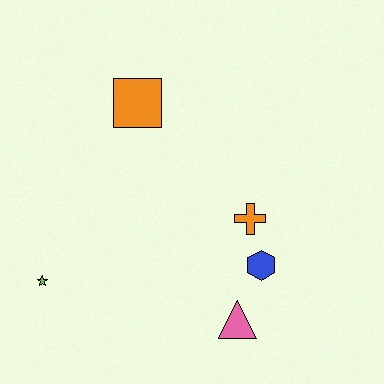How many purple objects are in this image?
There are no purple objects.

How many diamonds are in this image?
There are no diamonds.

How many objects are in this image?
There are 5 objects.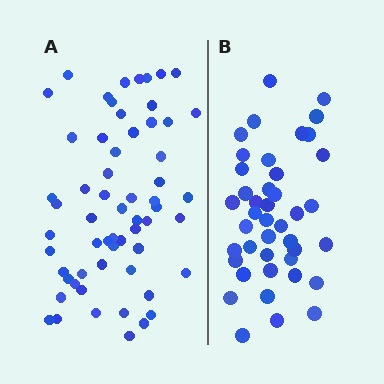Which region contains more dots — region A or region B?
Region A (the left region) has more dots.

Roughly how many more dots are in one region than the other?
Region A has approximately 20 more dots than region B.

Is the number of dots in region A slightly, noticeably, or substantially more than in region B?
Region A has noticeably more, but not dramatically so. The ratio is roughly 1.4 to 1.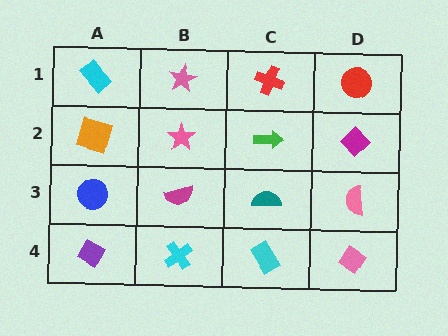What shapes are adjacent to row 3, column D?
A magenta diamond (row 2, column D), a pink diamond (row 4, column D), a teal semicircle (row 3, column C).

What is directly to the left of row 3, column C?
A magenta semicircle.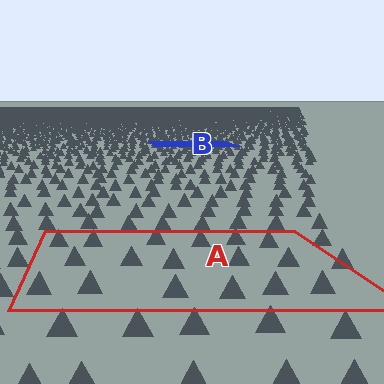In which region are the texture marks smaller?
The texture marks are smaller in region B, because it is farther away.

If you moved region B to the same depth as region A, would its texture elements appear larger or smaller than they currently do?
They would appear larger. At a closer depth, the same texture elements are projected at a bigger on-screen size.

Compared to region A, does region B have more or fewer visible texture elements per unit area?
Region B has more texture elements per unit area — they are packed more densely because it is farther away.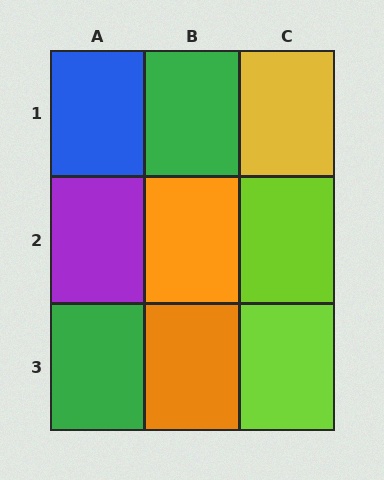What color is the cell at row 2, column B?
Orange.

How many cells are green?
2 cells are green.